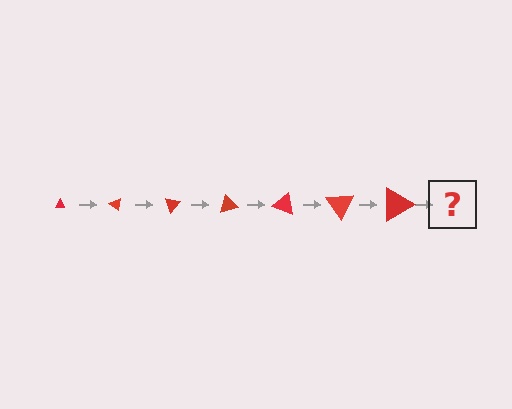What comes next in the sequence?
The next element should be a triangle, larger than the previous one and rotated 245 degrees from the start.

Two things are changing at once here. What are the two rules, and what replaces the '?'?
The two rules are that the triangle grows larger each step and it rotates 35 degrees each step. The '?' should be a triangle, larger than the previous one and rotated 245 degrees from the start.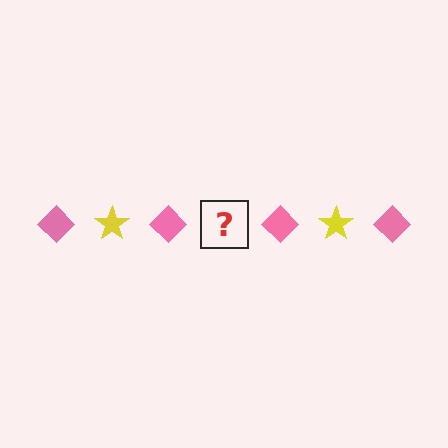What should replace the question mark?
The question mark should be replaced with a yellow star.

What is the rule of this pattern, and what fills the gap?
The rule is that the pattern alternates between pink diamond and yellow star. The gap should be filled with a yellow star.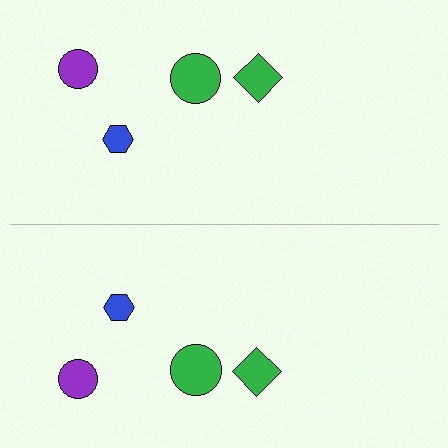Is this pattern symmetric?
Yes, this pattern has bilateral (reflection) symmetry.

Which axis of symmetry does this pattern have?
The pattern has a horizontal axis of symmetry running through the center of the image.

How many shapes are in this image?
There are 8 shapes in this image.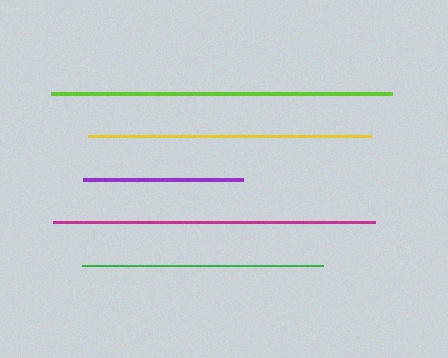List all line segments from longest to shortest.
From longest to shortest: lime, magenta, yellow, green, purple.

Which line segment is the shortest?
The purple line is the shortest at approximately 161 pixels.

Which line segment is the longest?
The lime line is the longest at approximately 341 pixels.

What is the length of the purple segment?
The purple segment is approximately 161 pixels long.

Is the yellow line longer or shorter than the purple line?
The yellow line is longer than the purple line.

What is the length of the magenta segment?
The magenta segment is approximately 321 pixels long.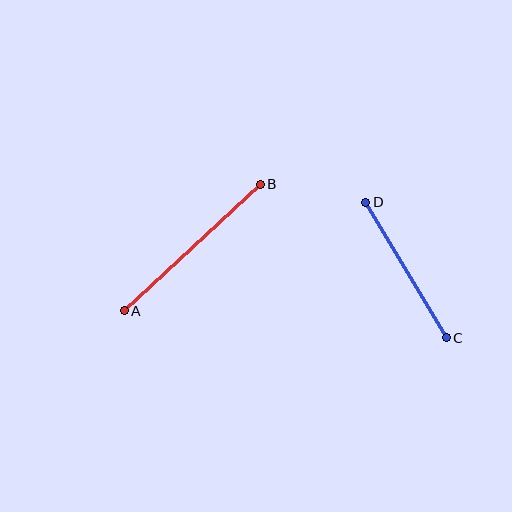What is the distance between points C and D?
The distance is approximately 158 pixels.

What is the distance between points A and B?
The distance is approximately 186 pixels.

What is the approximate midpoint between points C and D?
The midpoint is at approximately (406, 270) pixels.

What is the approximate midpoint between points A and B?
The midpoint is at approximately (192, 247) pixels.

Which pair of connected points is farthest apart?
Points A and B are farthest apart.